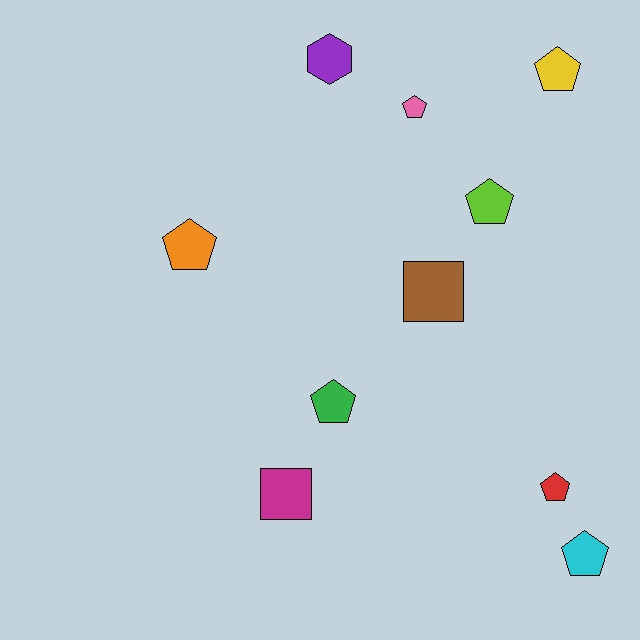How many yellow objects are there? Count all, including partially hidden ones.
There is 1 yellow object.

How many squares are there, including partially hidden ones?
There are 2 squares.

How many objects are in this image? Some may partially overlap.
There are 10 objects.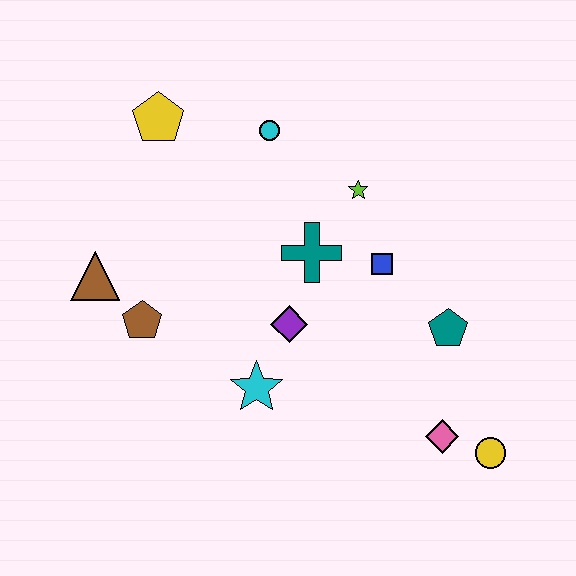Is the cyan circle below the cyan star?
No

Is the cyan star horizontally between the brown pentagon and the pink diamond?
Yes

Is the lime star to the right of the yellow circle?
No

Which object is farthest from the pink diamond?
The yellow pentagon is farthest from the pink diamond.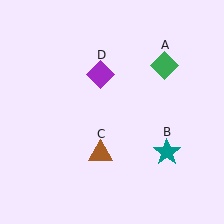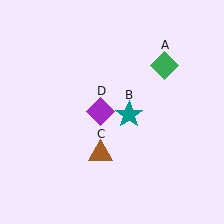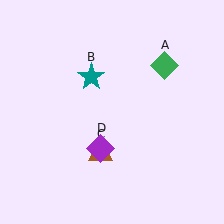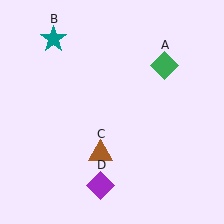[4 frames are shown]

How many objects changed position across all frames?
2 objects changed position: teal star (object B), purple diamond (object D).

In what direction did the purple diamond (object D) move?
The purple diamond (object D) moved down.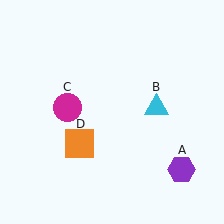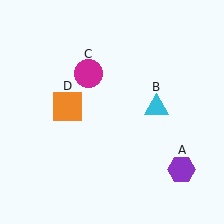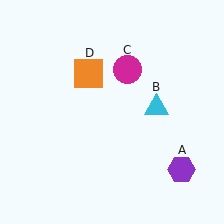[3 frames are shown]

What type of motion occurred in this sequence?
The magenta circle (object C), orange square (object D) rotated clockwise around the center of the scene.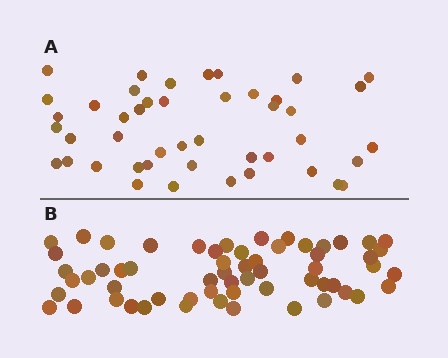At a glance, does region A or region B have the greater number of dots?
Region B (the bottom region) has more dots.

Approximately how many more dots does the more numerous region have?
Region B has approximately 15 more dots than region A.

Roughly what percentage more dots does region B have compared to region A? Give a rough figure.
About 35% more.